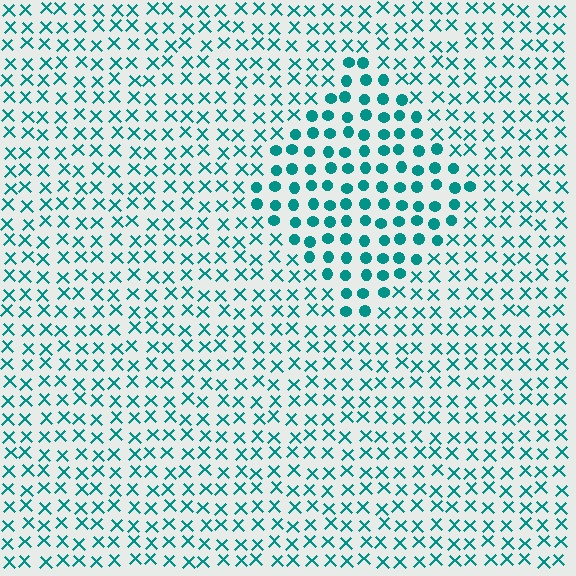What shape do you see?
I see a diamond.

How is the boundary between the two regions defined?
The boundary is defined by a change in element shape: circles inside vs. X marks outside. All elements share the same color and spacing.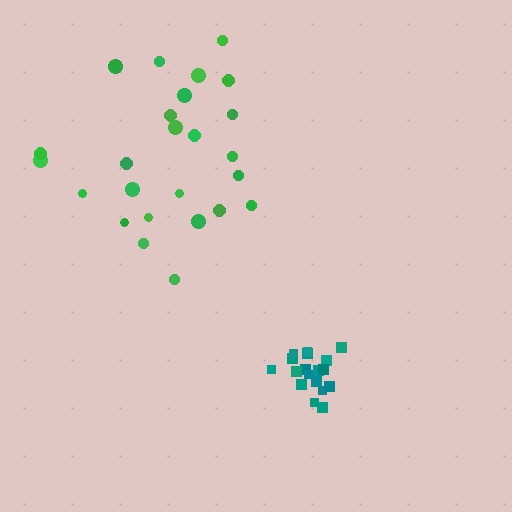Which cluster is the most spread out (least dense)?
Green.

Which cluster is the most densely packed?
Teal.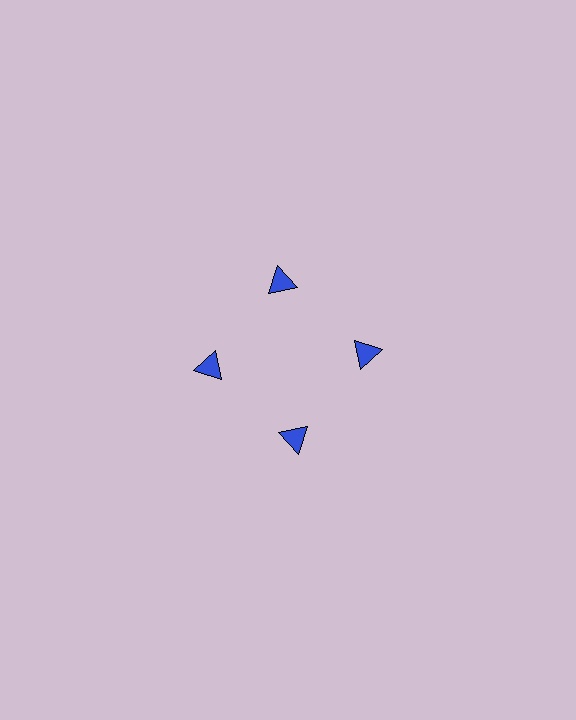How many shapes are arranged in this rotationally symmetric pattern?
There are 4 shapes, arranged in 4 groups of 1.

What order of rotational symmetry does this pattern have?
This pattern has 4-fold rotational symmetry.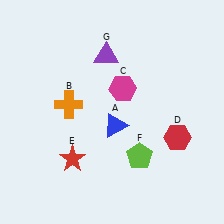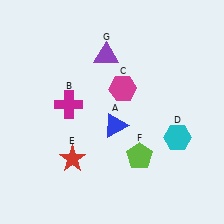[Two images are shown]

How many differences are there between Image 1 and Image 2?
There are 2 differences between the two images.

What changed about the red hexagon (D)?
In Image 1, D is red. In Image 2, it changed to cyan.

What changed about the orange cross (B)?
In Image 1, B is orange. In Image 2, it changed to magenta.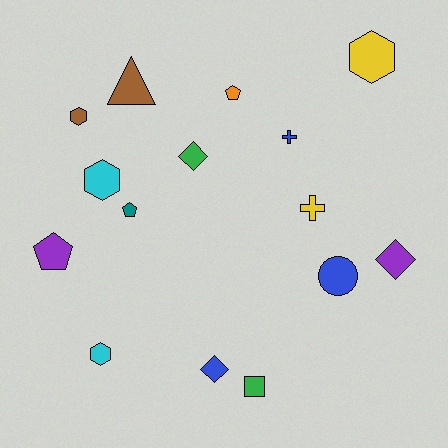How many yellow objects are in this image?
There are 2 yellow objects.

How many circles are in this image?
There is 1 circle.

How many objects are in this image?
There are 15 objects.